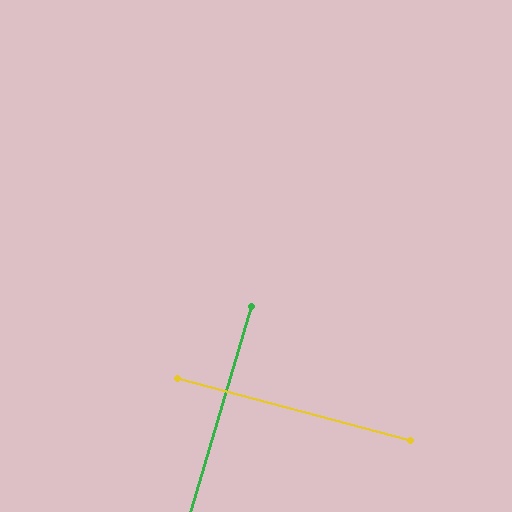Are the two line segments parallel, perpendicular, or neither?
Perpendicular — they meet at approximately 89°.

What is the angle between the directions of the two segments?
Approximately 89 degrees.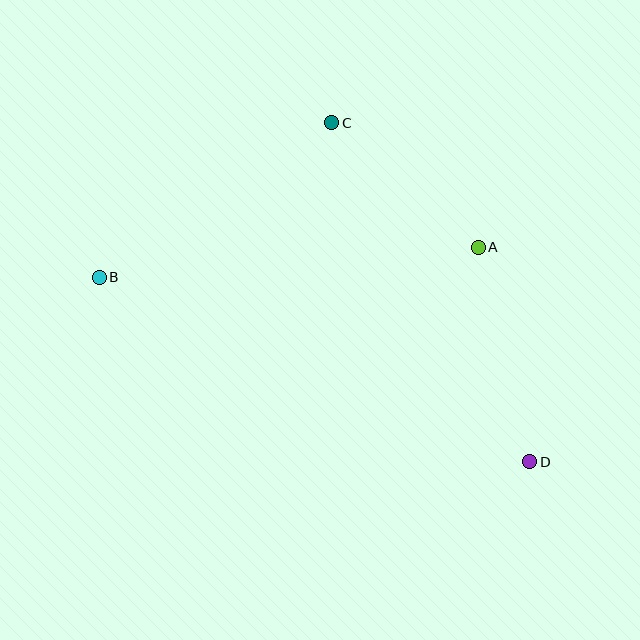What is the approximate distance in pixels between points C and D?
The distance between C and D is approximately 392 pixels.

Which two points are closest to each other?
Points A and C are closest to each other.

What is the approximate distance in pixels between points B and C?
The distance between B and C is approximately 279 pixels.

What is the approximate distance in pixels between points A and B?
The distance between A and B is approximately 380 pixels.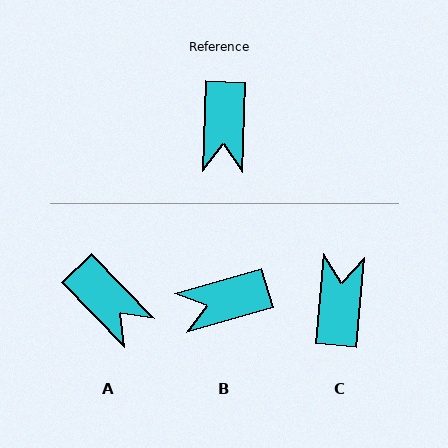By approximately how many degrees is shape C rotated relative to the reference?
Approximately 177 degrees counter-clockwise.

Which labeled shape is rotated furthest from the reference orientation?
C, about 177 degrees away.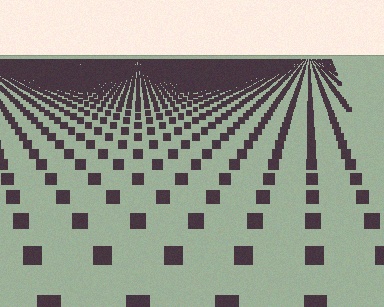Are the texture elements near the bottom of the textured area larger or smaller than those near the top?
Larger. Near the bottom, elements are closer to the viewer and appear at a bigger on-screen size.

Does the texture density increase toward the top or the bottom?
Density increases toward the top.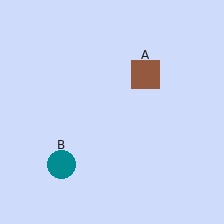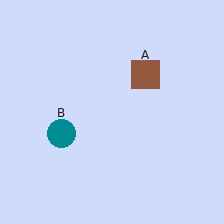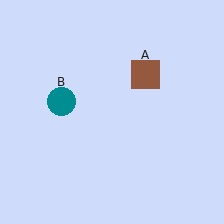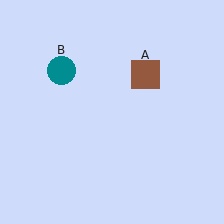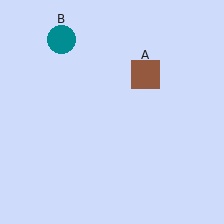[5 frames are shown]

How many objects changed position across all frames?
1 object changed position: teal circle (object B).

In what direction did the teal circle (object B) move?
The teal circle (object B) moved up.